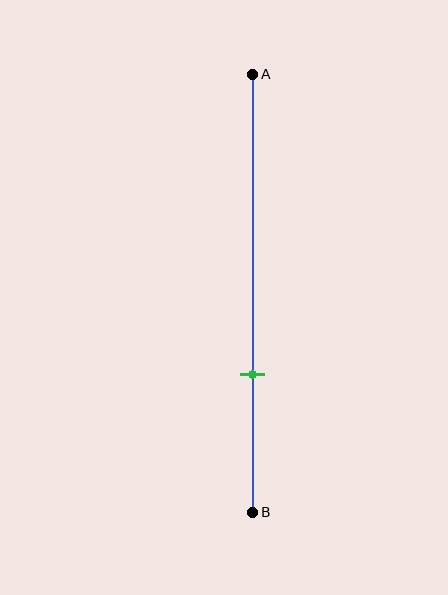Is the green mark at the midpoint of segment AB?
No, the mark is at about 70% from A, not at the 50% midpoint.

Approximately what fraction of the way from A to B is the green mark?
The green mark is approximately 70% of the way from A to B.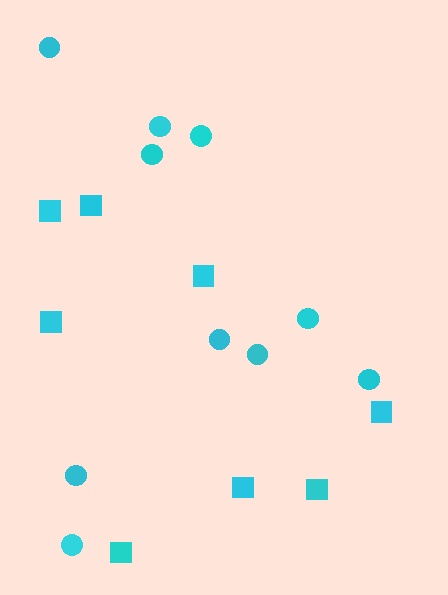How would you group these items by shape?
There are 2 groups: one group of squares (8) and one group of circles (10).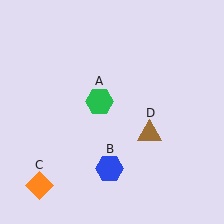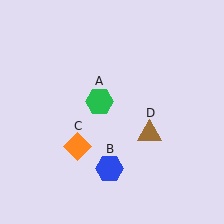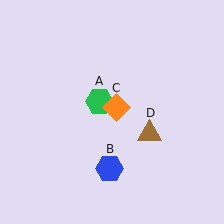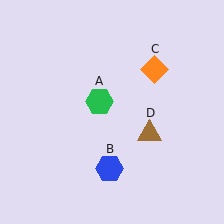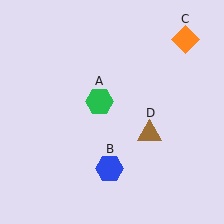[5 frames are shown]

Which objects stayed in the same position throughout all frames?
Green hexagon (object A) and blue hexagon (object B) and brown triangle (object D) remained stationary.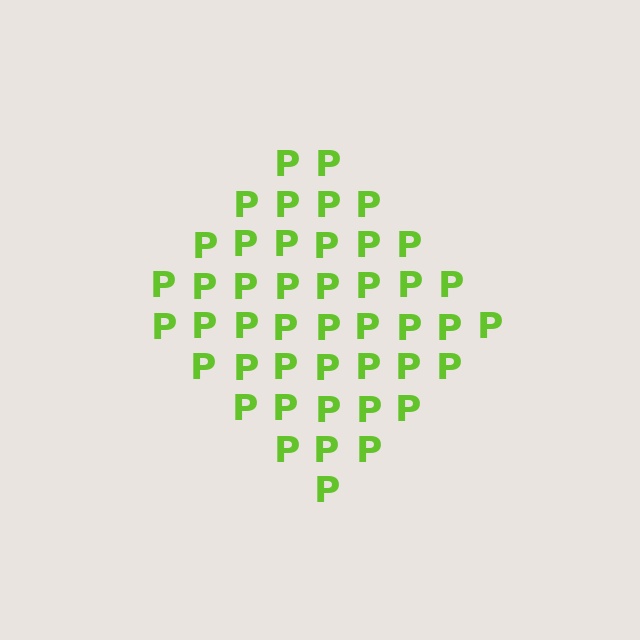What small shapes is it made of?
It is made of small letter P's.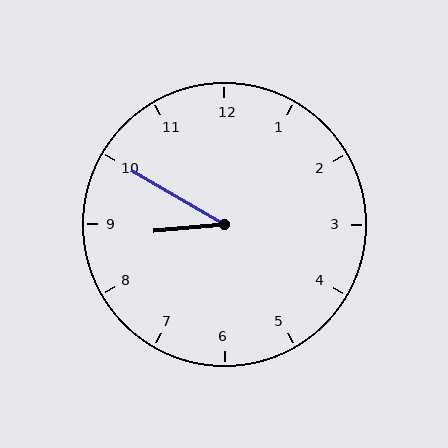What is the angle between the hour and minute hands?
Approximately 35 degrees.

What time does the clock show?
8:50.